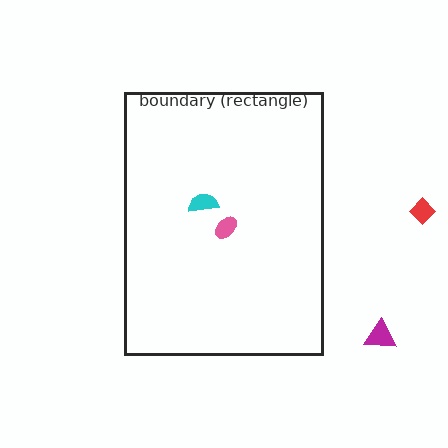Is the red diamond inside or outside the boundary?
Outside.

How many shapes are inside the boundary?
2 inside, 2 outside.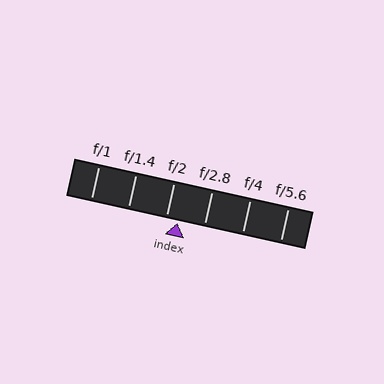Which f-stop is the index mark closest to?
The index mark is closest to f/2.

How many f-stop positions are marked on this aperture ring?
There are 6 f-stop positions marked.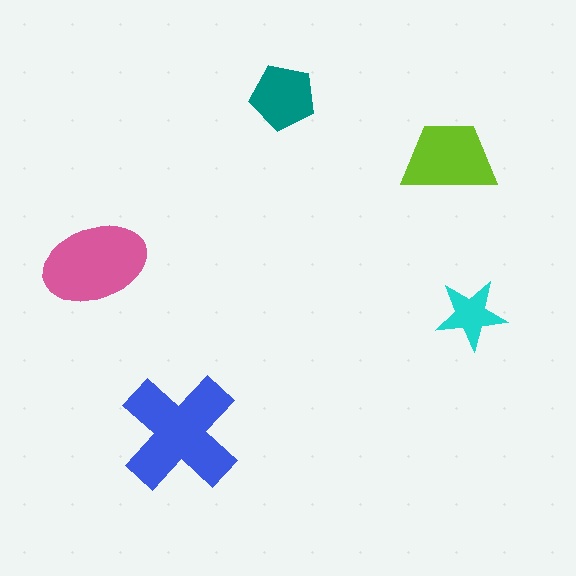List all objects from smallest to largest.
The cyan star, the teal pentagon, the lime trapezoid, the pink ellipse, the blue cross.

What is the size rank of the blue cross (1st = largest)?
1st.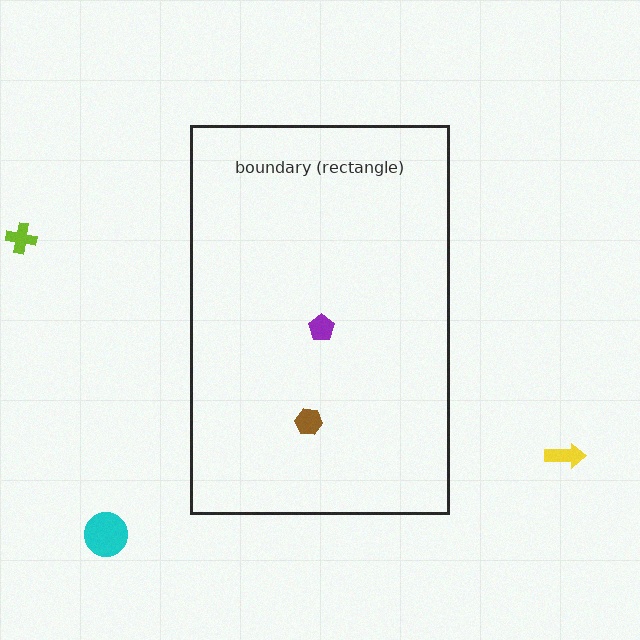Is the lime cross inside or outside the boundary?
Outside.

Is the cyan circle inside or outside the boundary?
Outside.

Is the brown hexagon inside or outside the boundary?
Inside.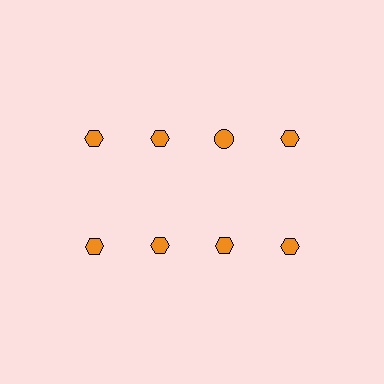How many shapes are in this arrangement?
There are 8 shapes arranged in a grid pattern.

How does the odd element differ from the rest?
It has a different shape: circle instead of hexagon.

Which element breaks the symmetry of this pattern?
The orange circle in the top row, center column breaks the symmetry. All other shapes are orange hexagons.